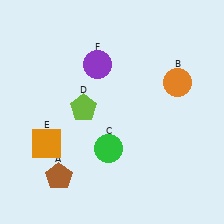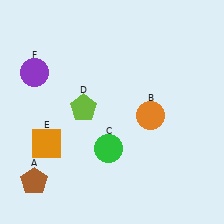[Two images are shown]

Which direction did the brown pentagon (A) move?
The brown pentagon (A) moved left.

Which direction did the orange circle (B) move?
The orange circle (B) moved down.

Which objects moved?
The objects that moved are: the brown pentagon (A), the orange circle (B), the purple circle (F).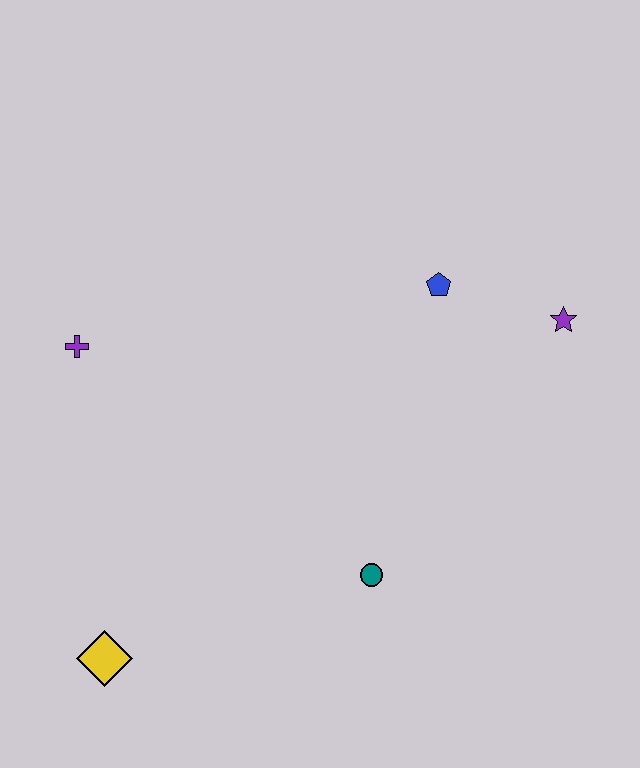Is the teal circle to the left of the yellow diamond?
No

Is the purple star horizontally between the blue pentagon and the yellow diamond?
No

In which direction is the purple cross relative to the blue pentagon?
The purple cross is to the left of the blue pentagon.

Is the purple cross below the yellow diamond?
No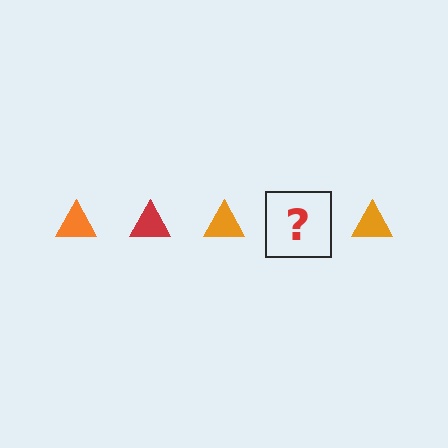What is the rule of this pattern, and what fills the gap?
The rule is that the pattern cycles through orange, red triangles. The gap should be filled with a red triangle.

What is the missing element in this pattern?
The missing element is a red triangle.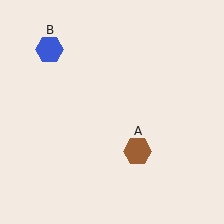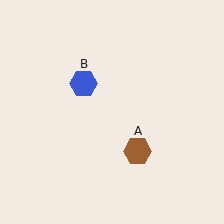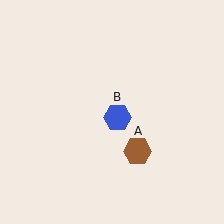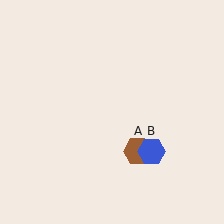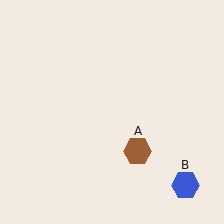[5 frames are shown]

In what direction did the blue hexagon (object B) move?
The blue hexagon (object B) moved down and to the right.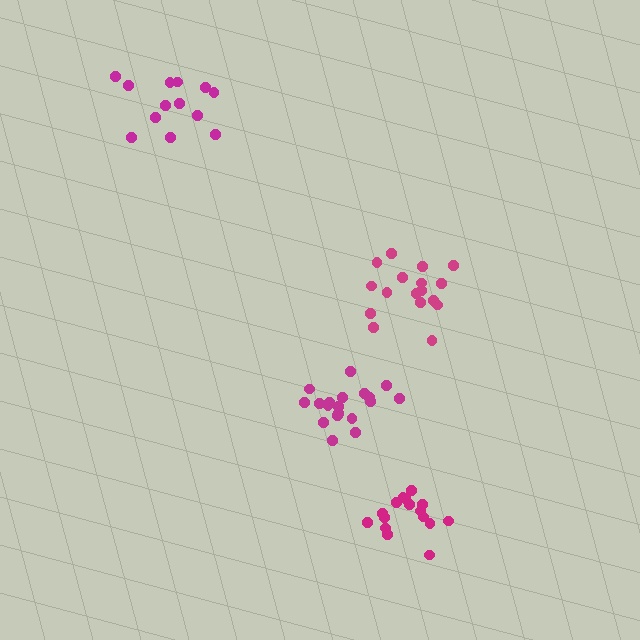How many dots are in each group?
Group 1: 13 dots, Group 2: 17 dots, Group 3: 16 dots, Group 4: 19 dots (65 total).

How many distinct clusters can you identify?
There are 4 distinct clusters.